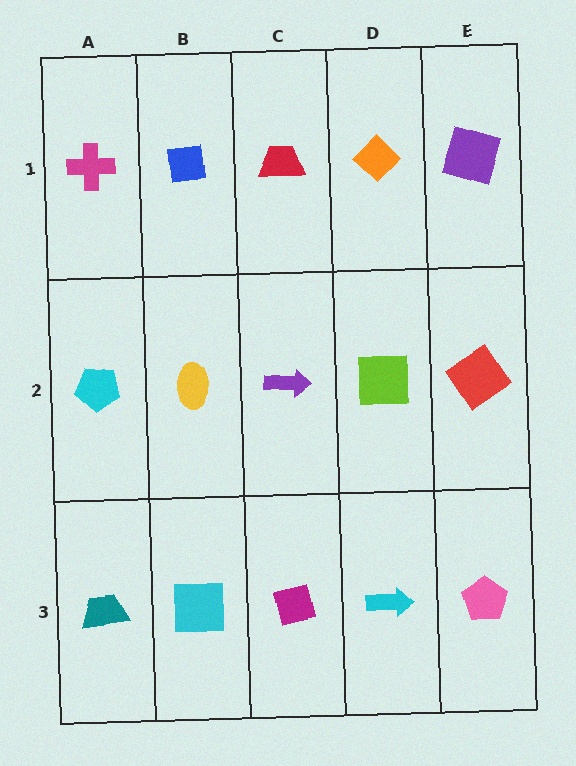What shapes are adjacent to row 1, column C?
A purple arrow (row 2, column C), a blue square (row 1, column B), an orange diamond (row 1, column D).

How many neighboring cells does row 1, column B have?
3.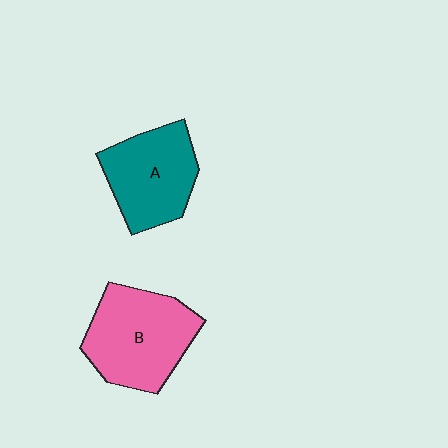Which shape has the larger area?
Shape B (pink).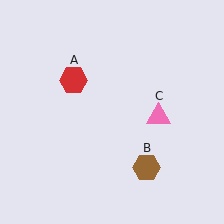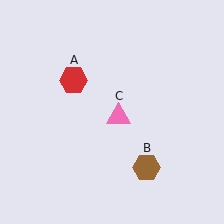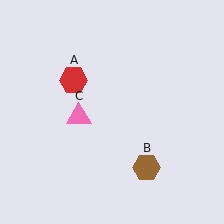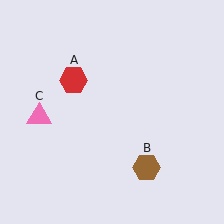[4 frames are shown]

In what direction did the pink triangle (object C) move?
The pink triangle (object C) moved left.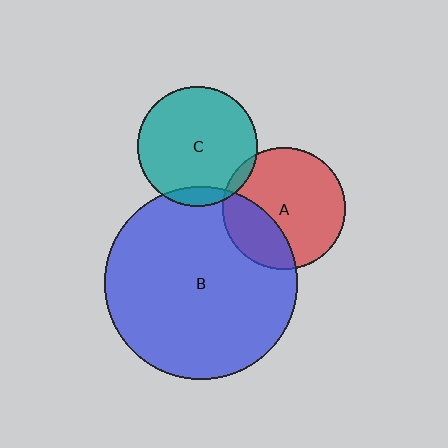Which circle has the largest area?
Circle B (blue).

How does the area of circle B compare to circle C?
Approximately 2.6 times.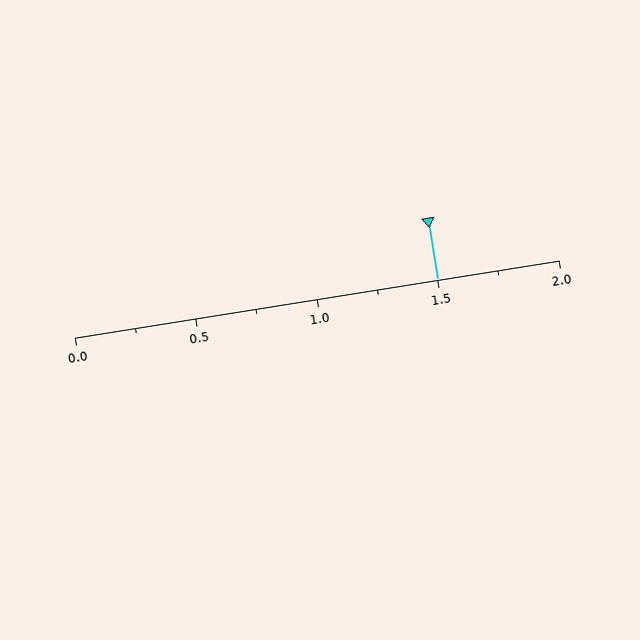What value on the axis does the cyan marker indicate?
The marker indicates approximately 1.5.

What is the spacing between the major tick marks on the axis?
The major ticks are spaced 0.5 apart.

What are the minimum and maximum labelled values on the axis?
The axis runs from 0.0 to 2.0.